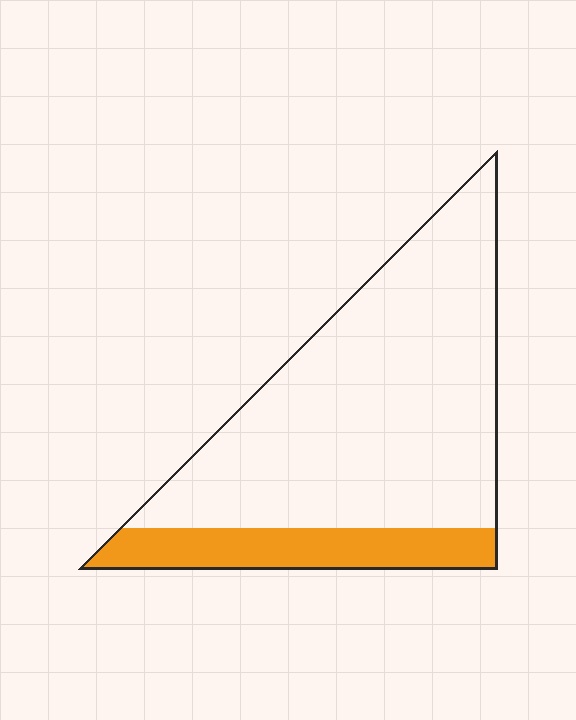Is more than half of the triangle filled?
No.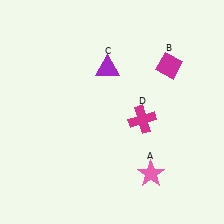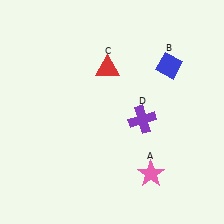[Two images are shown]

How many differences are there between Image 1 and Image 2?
There are 3 differences between the two images.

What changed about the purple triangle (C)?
In Image 1, C is purple. In Image 2, it changed to red.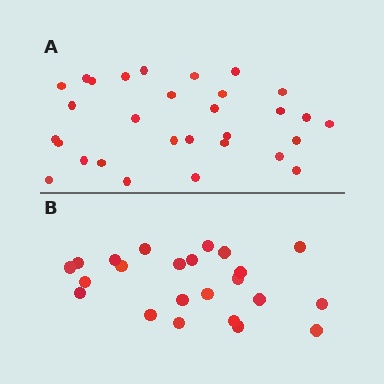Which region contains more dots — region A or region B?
Region A (the top region) has more dots.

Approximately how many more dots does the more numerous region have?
Region A has roughly 8 or so more dots than region B.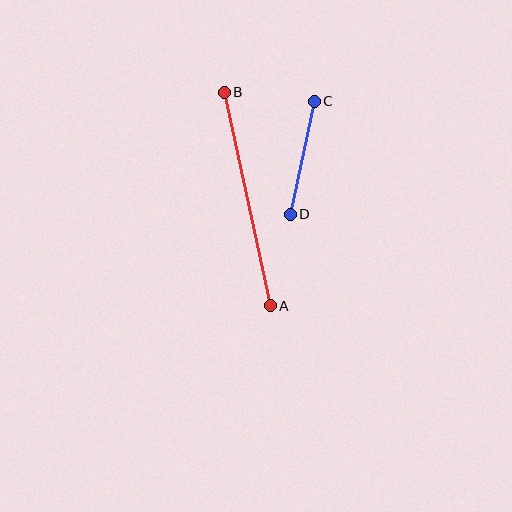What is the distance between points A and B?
The distance is approximately 219 pixels.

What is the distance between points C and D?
The distance is approximately 116 pixels.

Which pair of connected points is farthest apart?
Points A and B are farthest apart.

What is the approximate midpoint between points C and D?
The midpoint is at approximately (302, 158) pixels.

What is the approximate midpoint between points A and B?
The midpoint is at approximately (247, 199) pixels.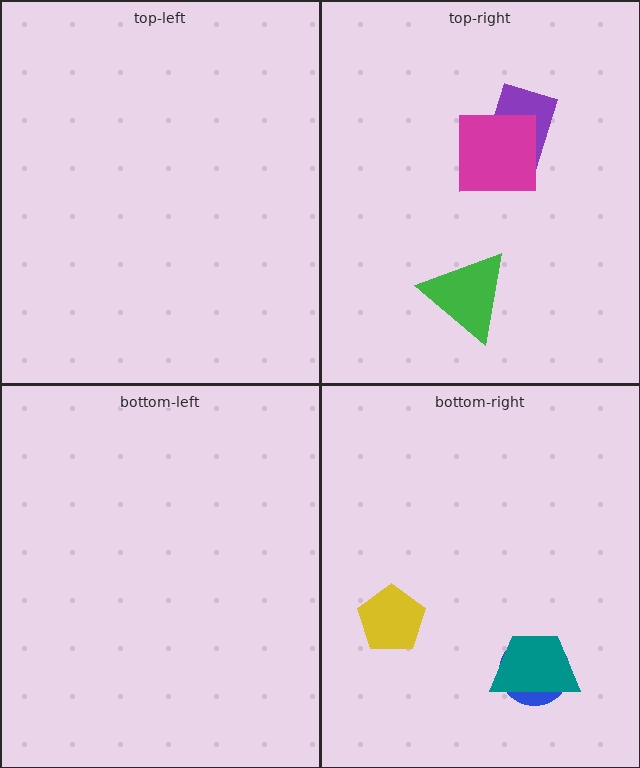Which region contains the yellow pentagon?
The bottom-right region.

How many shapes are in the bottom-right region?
3.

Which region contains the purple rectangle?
The top-right region.